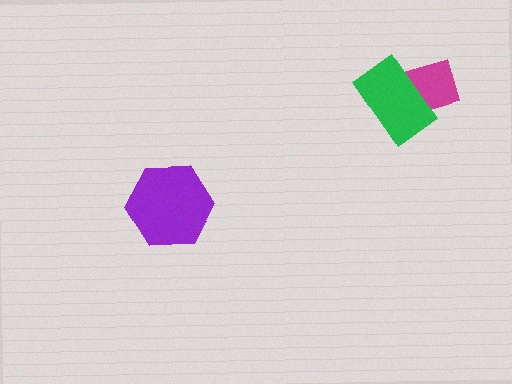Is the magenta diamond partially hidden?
Yes, it is partially covered by another shape.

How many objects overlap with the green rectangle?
1 object overlaps with the green rectangle.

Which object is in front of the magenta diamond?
The green rectangle is in front of the magenta diamond.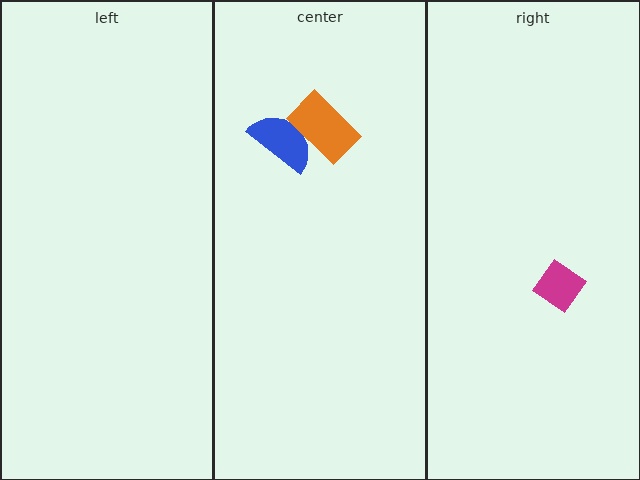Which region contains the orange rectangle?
The center region.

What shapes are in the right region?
The magenta diamond.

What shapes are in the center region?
The blue semicircle, the orange rectangle.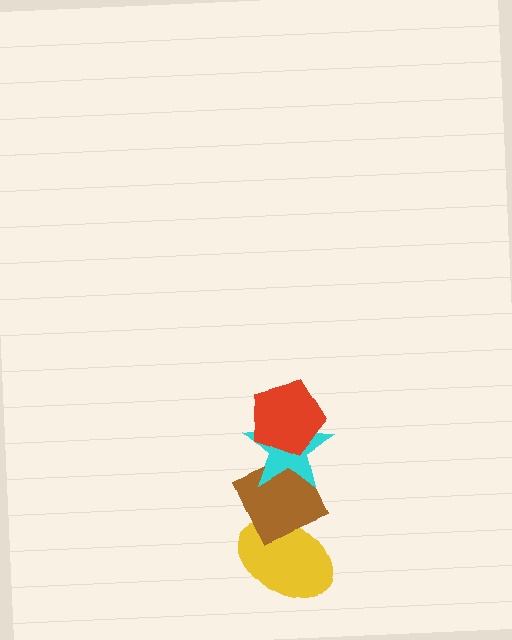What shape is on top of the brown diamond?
The cyan star is on top of the brown diamond.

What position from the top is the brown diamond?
The brown diamond is 3rd from the top.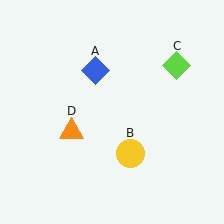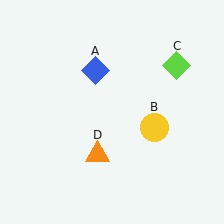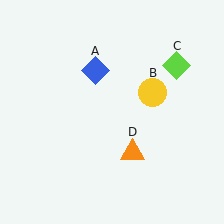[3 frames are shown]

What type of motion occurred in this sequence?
The yellow circle (object B), orange triangle (object D) rotated counterclockwise around the center of the scene.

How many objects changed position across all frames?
2 objects changed position: yellow circle (object B), orange triangle (object D).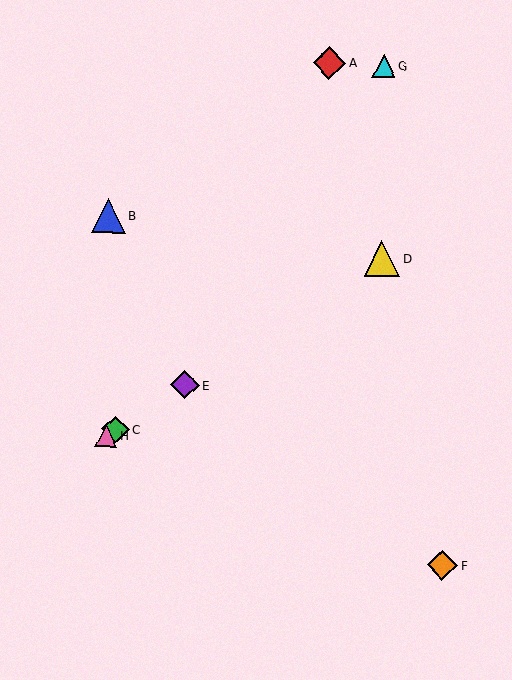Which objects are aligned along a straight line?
Objects C, D, E, H are aligned along a straight line.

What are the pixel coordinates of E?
Object E is at (185, 385).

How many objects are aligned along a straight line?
4 objects (C, D, E, H) are aligned along a straight line.